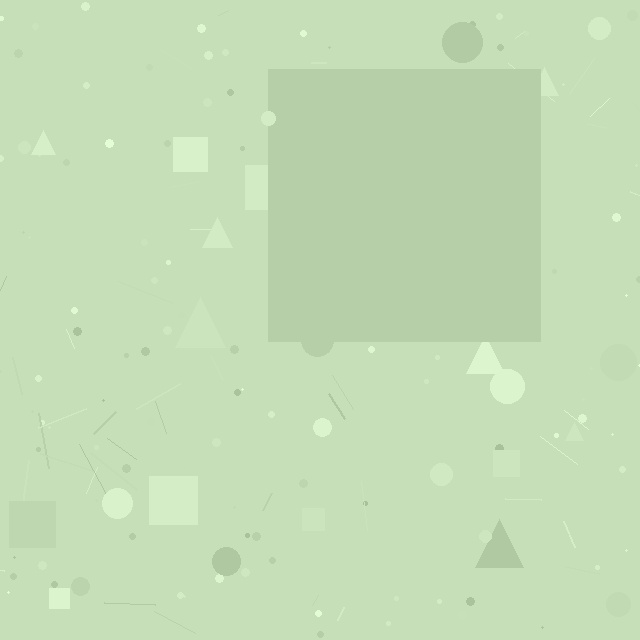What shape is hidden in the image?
A square is hidden in the image.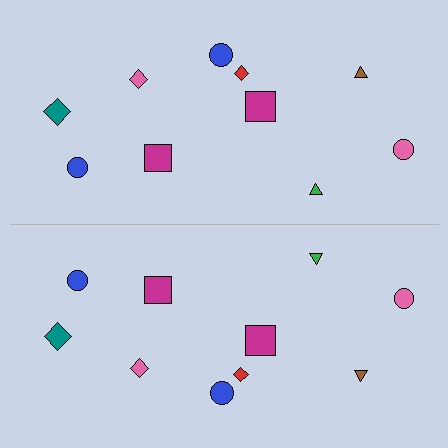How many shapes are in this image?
There are 20 shapes in this image.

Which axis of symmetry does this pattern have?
The pattern has a horizontal axis of symmetry running through the center of the image.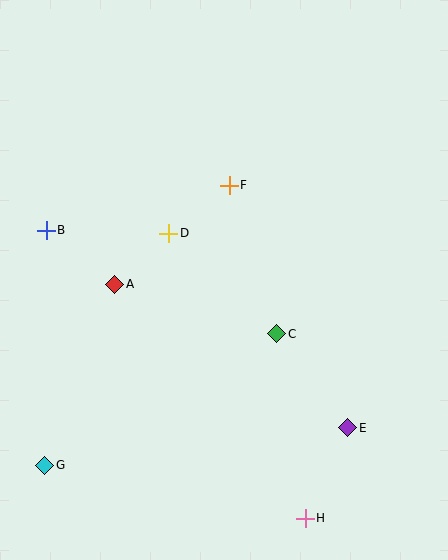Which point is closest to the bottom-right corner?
Point H is closest to the bottom-right corner.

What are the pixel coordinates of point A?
Point A is at (115, 284).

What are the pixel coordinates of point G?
Point G is at (45, 465).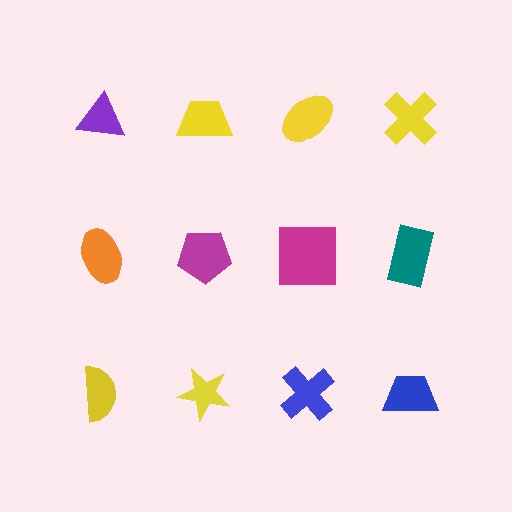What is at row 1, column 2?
A yellow trapezoid.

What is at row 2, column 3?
A magenta square.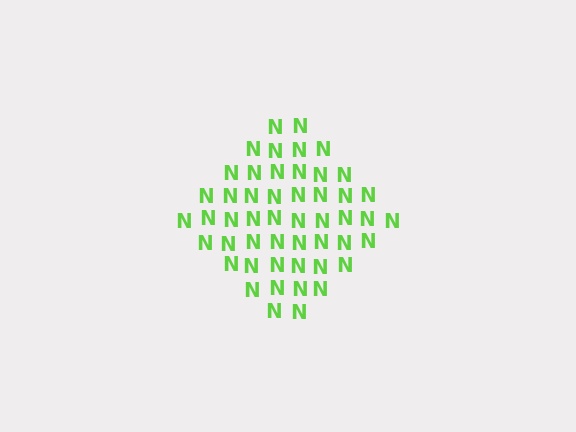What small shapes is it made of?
It is made of small letter N's.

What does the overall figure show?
The overall figure shows a diamond.